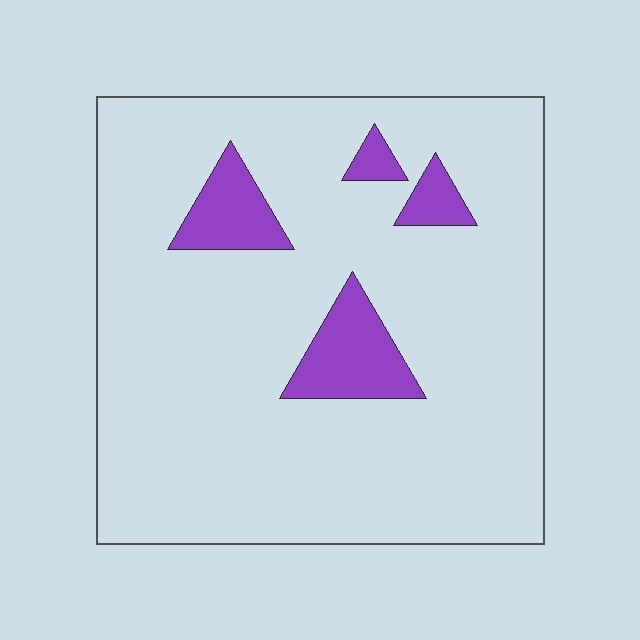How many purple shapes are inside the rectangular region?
4.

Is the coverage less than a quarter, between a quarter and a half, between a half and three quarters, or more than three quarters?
Less than a quarter.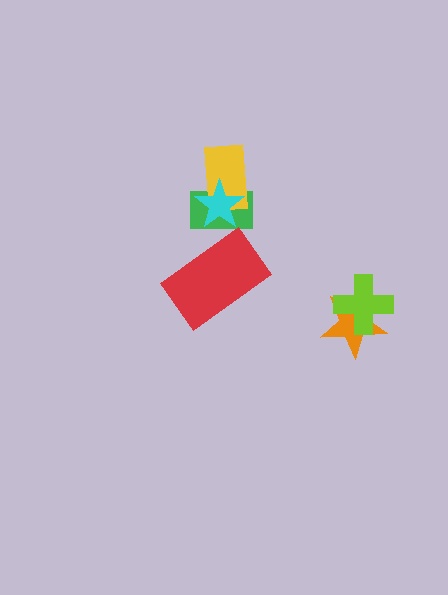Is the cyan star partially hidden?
No, no other shape covers it.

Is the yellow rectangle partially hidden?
Yes, it is partially covered by another shape.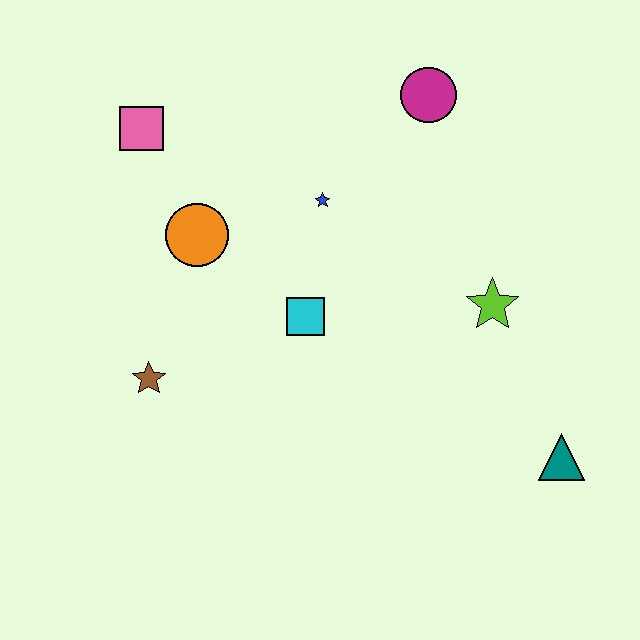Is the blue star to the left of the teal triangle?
Yes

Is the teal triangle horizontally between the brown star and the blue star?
No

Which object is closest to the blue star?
The cyan square is closest to the blue star.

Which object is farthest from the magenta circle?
The brown star is farthest from the magenta circle.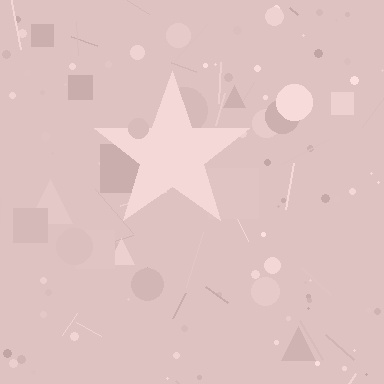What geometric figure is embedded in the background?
A star is embedded in the background.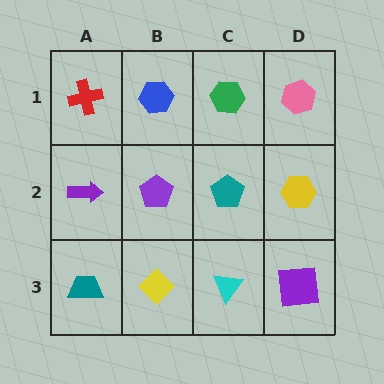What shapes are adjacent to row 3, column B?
A purple pentagon (row 2, column B), a teal trapezoid (row 3, column A), a cyan triangle (row 3, column C).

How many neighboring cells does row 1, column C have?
3.